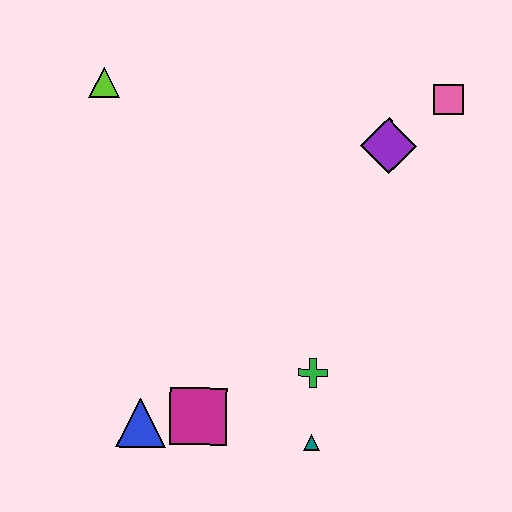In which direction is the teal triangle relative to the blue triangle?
The teal triangle is to the right of the blue triangle.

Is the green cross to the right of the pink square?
No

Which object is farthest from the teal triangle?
The lime triangle is farthest from the teal triangle.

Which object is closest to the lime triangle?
The purple diamond is closest to the lime triangle.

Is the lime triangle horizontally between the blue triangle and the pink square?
No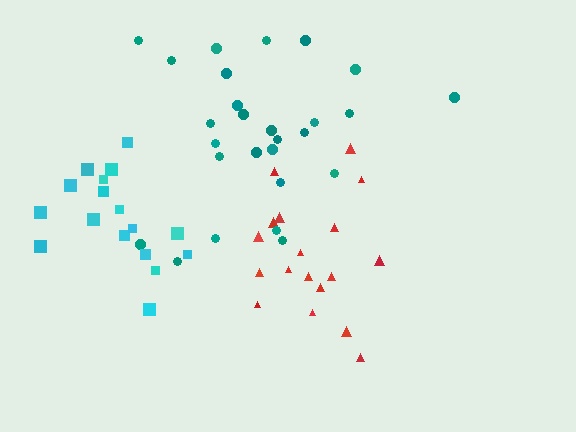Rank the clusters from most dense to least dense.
cyan, red, teal.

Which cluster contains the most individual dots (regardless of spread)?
Teal (27).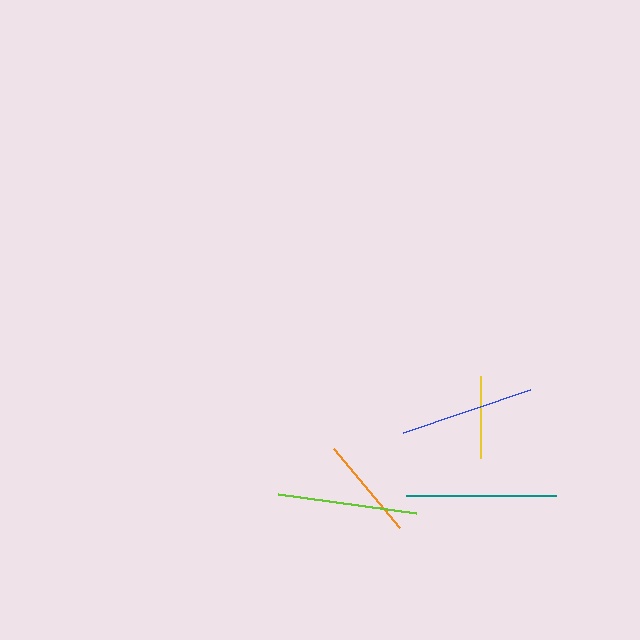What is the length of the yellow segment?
The yellow segment is approximately 81 pixels long.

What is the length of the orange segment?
The orange segment is approximately 103 pixels long.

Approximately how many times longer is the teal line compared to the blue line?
The teal line is approximately 1.1 times the length of the blue line.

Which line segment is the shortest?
The yellow line is the shortest at approximately 81 pixels.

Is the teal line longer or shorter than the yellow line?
The teal line is longer than the yellow line.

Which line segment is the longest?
The teal line is the longest at approximately 150 pixels.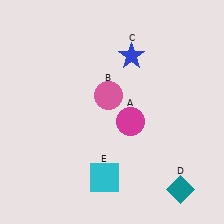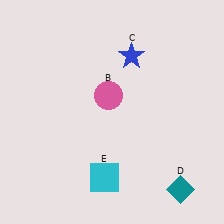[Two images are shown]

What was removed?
The magenta circle (A) was removed in Image 2.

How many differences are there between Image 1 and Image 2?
There is 1 difference between the two images.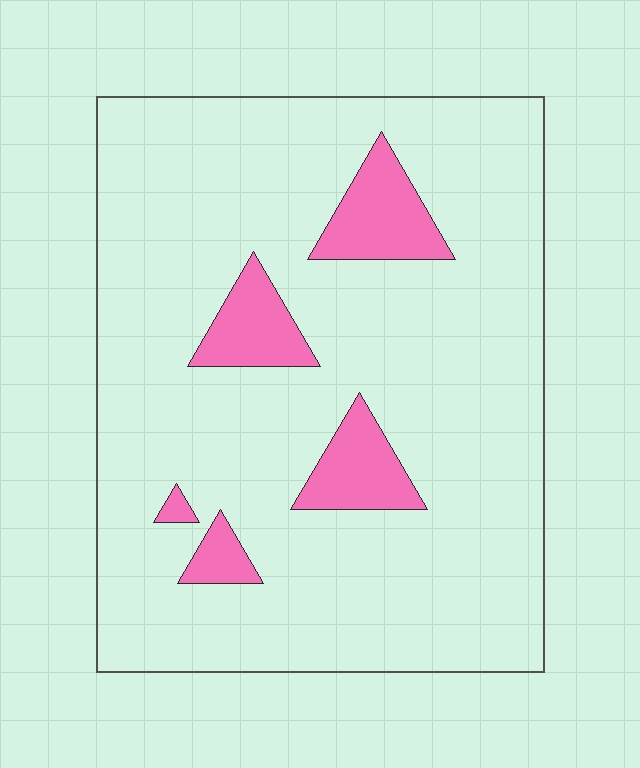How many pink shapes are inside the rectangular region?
5.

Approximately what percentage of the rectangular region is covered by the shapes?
Approximately 10%.